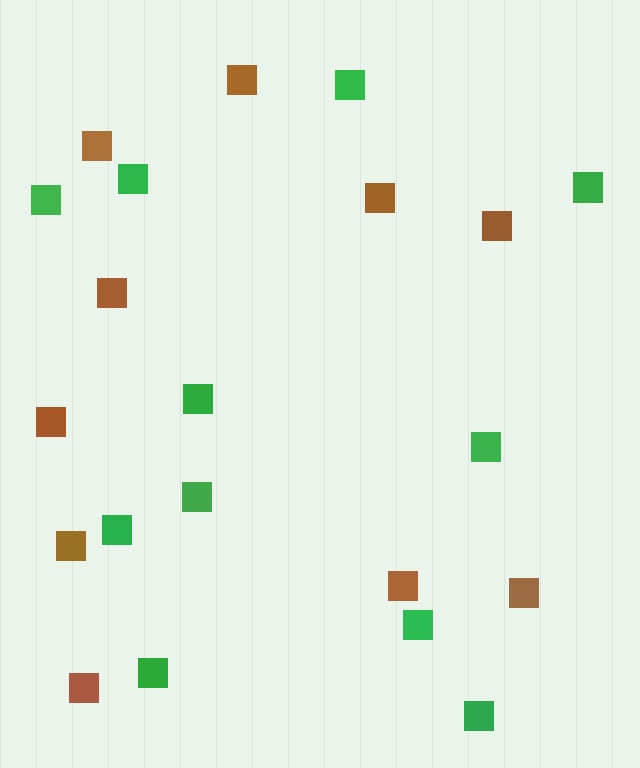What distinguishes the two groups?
There are 2 groups: one group of green squares (11) and one group of brown squares (10).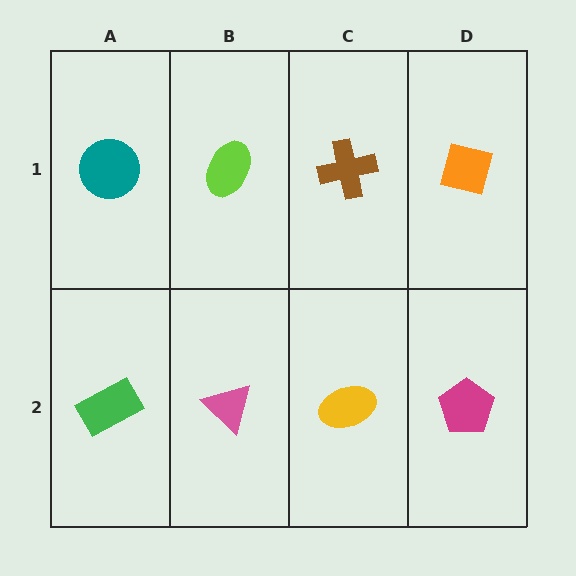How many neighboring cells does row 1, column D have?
2.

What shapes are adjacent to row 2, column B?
A lime ellipse (row 1, column B), a green rectangle (row 2, column A), a yellow ellipse (row 2, column C).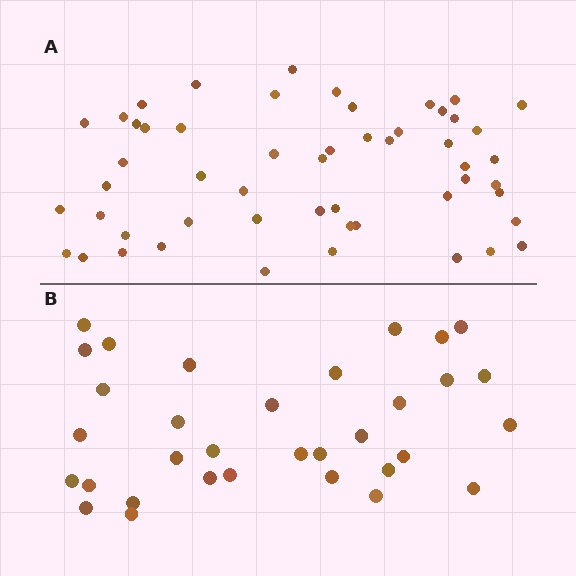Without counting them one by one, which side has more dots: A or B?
Region A (the top region) has more dots.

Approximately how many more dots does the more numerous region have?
Region A has approximately 20 more dots than region B.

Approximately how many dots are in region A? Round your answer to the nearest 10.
About 50 dots. (The exact count is 53, which rounds to 50.)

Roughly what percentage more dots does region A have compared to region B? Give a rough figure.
About 60% more.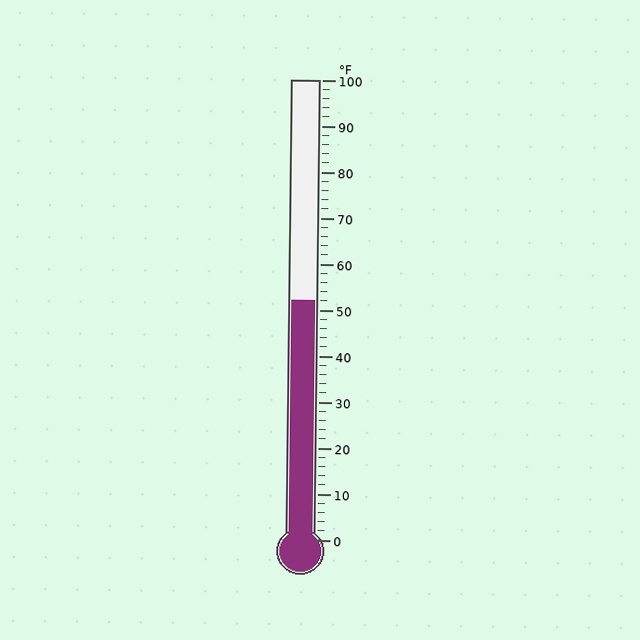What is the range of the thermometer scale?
The thermometer scale ranges from 0°F to 100°F.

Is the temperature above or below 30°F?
The temperature is above 30°F.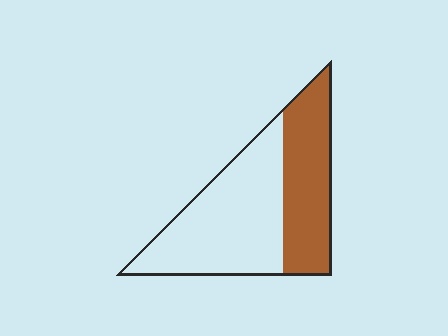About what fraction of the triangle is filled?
About two fifths (2/5).